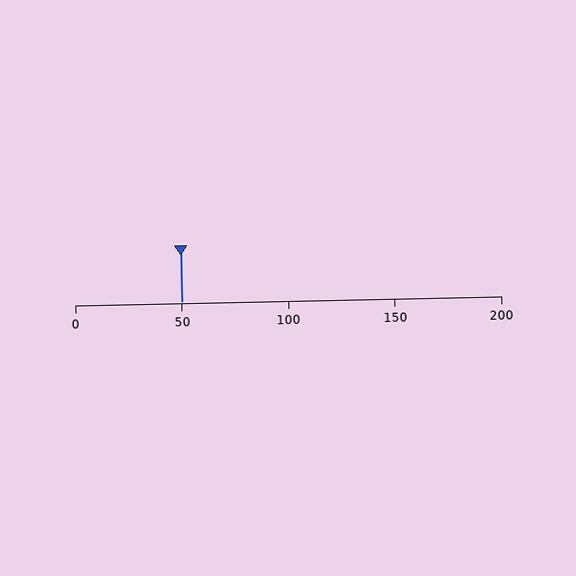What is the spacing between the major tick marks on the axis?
The major ticks are spaced 50 apart.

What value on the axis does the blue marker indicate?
The marker indicates approximately 50.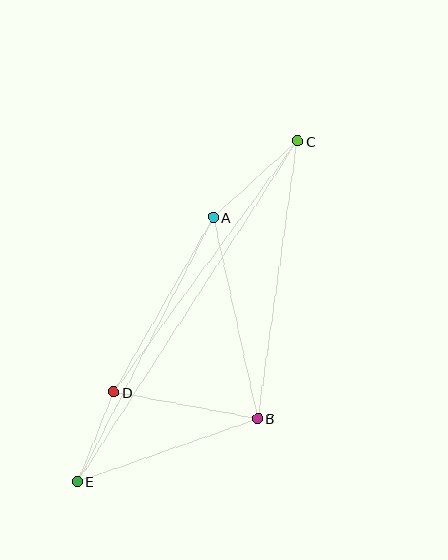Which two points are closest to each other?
Points D and E are closest to each other.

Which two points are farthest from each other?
Points C and E are farthest from each other.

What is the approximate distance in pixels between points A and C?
The distance between A and C is approximately 114 pixels.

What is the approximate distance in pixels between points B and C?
The distance between B and C is approximately 280 pixels.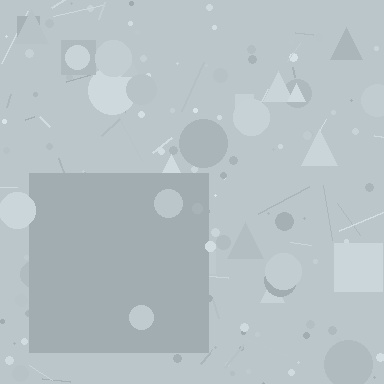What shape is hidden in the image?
A square is hidden in the image.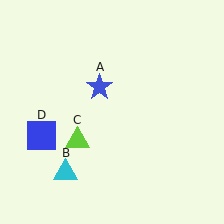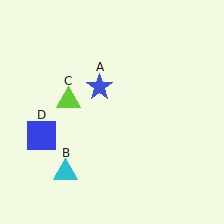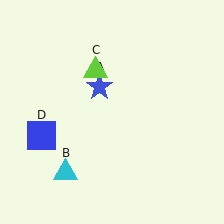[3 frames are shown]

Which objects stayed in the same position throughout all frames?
Blue star (object A) and cyan triangle (object B) and blue square (object D) remained stationary.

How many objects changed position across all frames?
1 object changed position: lime triangle (object C).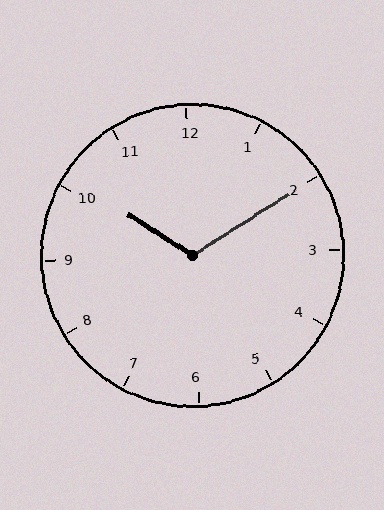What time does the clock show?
10:10.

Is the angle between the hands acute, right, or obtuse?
It is obtuse.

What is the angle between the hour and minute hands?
Approximately 115 degrees.